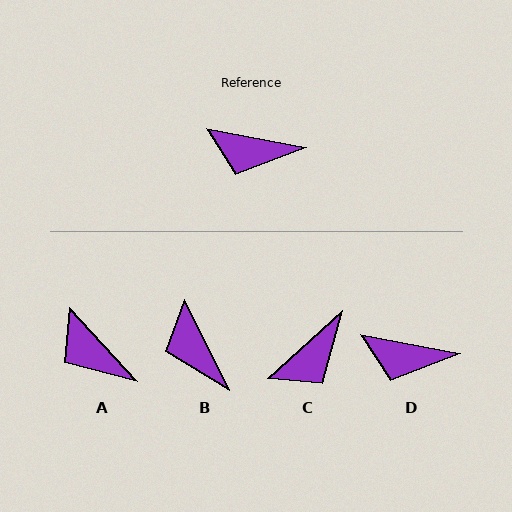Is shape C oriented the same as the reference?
No, it is off by about 53 degrees.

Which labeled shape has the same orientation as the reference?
D.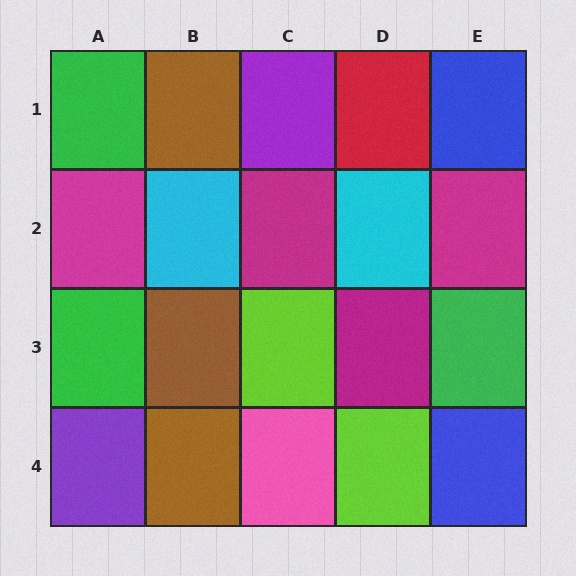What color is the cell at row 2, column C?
Magenta.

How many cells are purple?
2 cells are purple.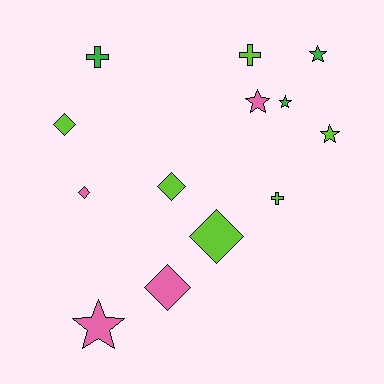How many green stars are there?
There are 2 green stars.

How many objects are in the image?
There are 13 objects.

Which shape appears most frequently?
Diamond, with 5 objects.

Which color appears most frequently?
Lime, with 6 objects.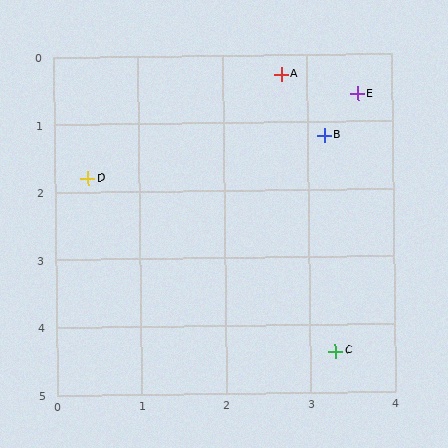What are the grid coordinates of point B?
Point B is at approximately (3.2, 1.2).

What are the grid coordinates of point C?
Point C is at approximately (3.3, 4.4).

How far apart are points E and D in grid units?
Points E and D are about 3.4 grid units apart.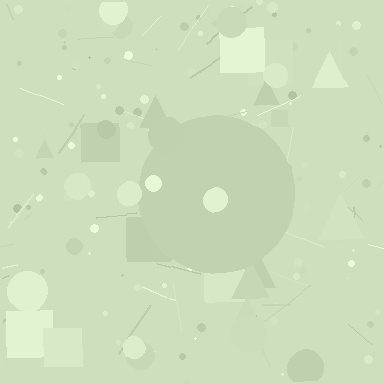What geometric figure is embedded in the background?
A circle is embedded in the background.